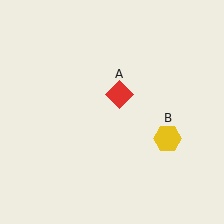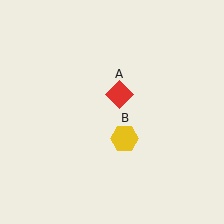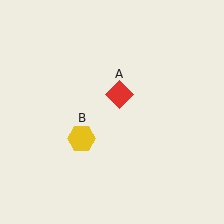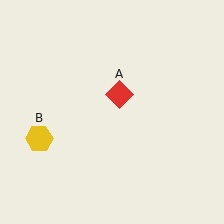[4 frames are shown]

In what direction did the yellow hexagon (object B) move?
The yellow hexagon (object B) moved left.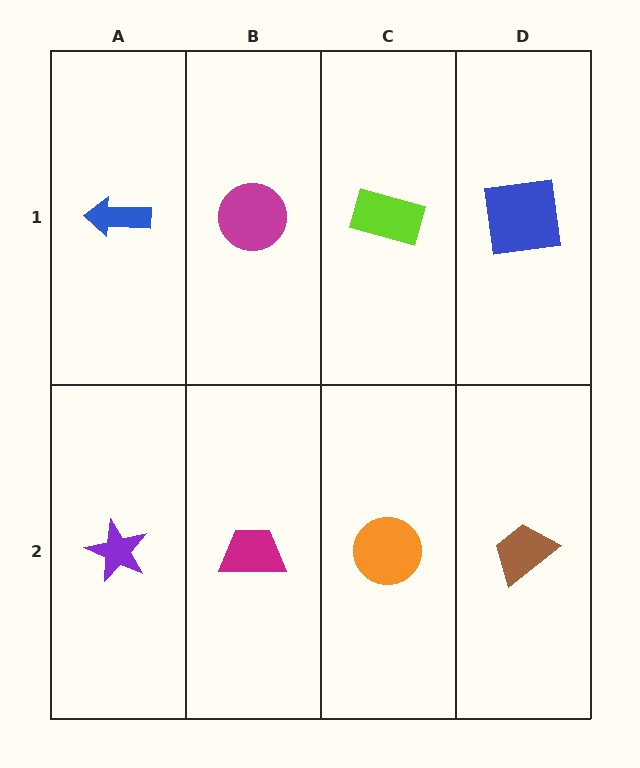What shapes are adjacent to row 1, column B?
A magenta trapezoid (row 2, column B), a blue arrow (row 1, column A), a lime rectangle (row 1, column C).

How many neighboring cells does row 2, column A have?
2.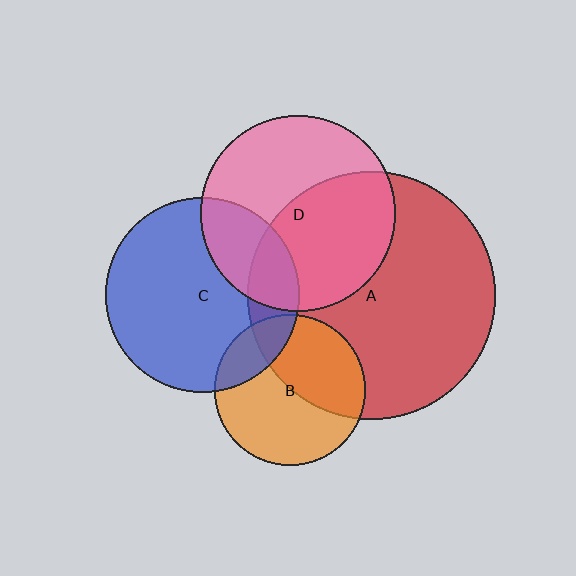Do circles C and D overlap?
Yes.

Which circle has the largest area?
Circle A (red).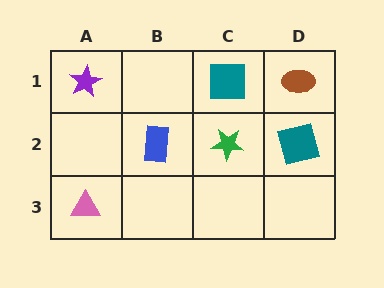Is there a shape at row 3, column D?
No, that cell is empty.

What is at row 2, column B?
A blue rectangle.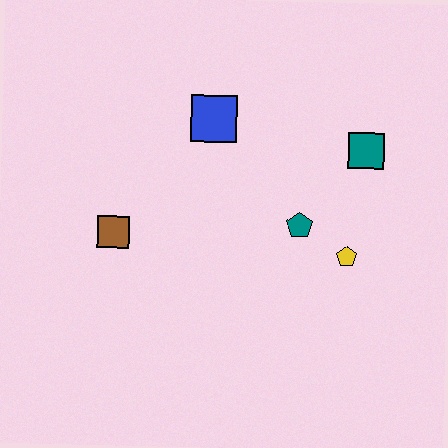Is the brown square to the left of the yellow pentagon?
Yes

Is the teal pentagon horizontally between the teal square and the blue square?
Yes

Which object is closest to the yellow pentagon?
The teal pentagon is closest to the yellow pentagon.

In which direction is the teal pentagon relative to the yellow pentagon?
The teal pentagon is to the left of the yellow pentagon.